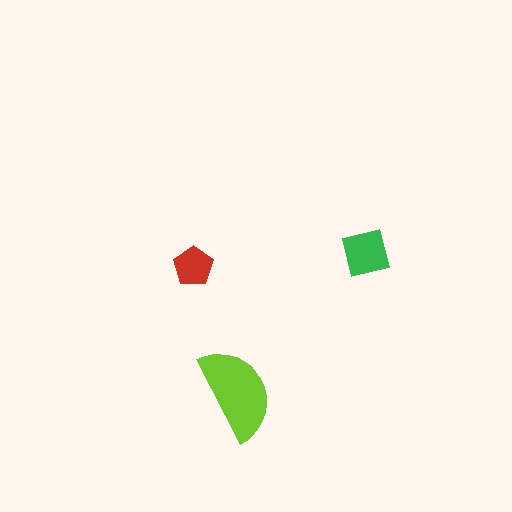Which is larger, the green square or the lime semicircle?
The lime semicircle.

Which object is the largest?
The lime semicircle.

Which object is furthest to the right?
The green square is rightmost.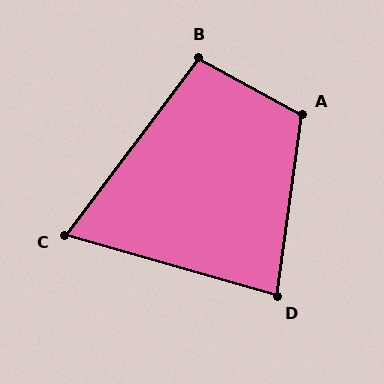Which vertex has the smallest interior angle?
C, at approximately 69 degrees.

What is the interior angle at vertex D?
Approximately 82 degrees (acute).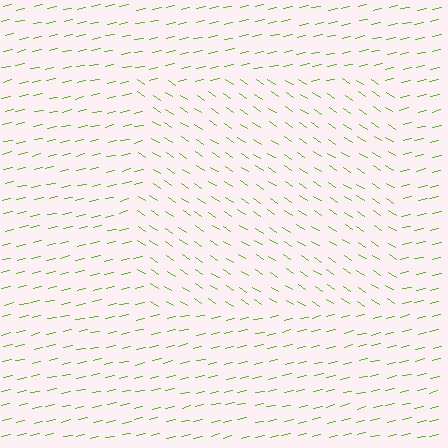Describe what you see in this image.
The image is filled with small lime line segments. A rectangle region in the image has lines oriented differently from the surrounding lines, creating a visible texture boundary.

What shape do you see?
I see a rectangle.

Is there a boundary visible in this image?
Yes, there is a texture boundary formed by a change in line orientation.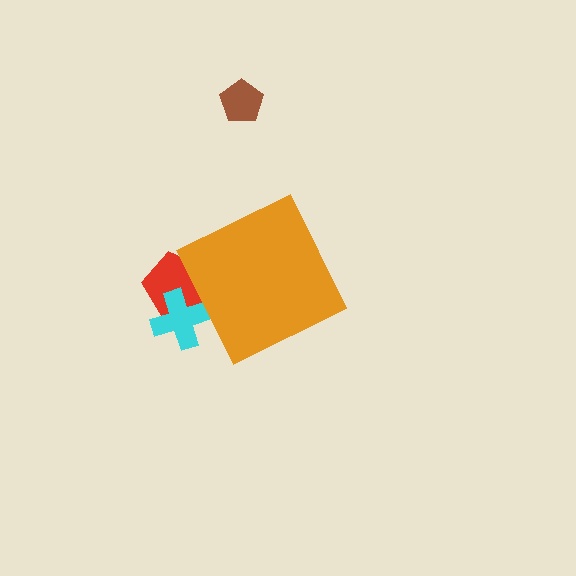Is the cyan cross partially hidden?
Yes, the cyan cross is partially hidden behind the orange diamond.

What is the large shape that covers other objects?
An orange diamond.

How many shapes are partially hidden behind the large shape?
2 shapes are partially hidden.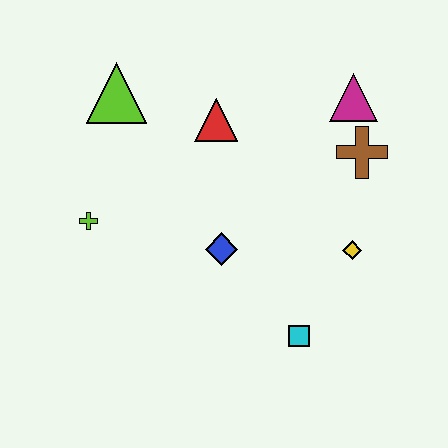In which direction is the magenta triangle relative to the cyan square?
The magenta triangle is above the cyan square.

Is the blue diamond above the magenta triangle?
No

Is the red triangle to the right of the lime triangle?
Yes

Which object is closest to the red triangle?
The lime triangle is closest to the red triangle.